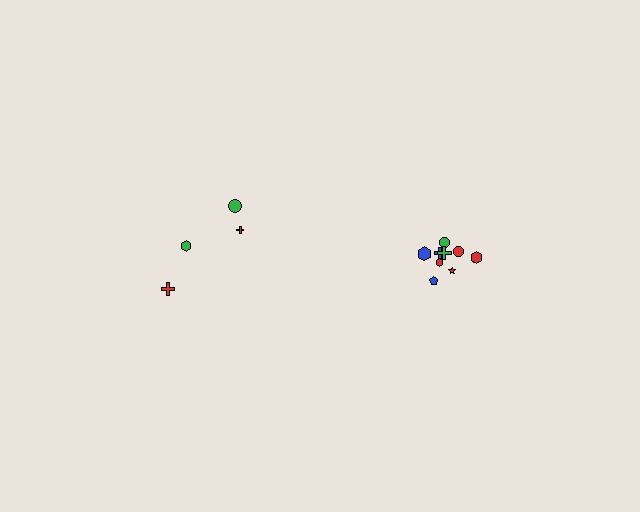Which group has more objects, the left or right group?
The right group.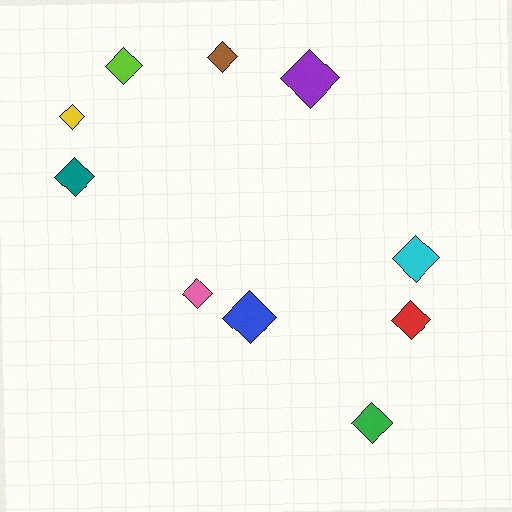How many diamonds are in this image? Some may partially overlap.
There are 10 diamonds.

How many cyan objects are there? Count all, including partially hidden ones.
There is 1 cyan object.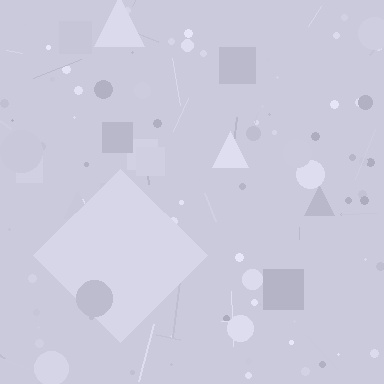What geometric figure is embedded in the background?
A diamond is embedded in the background.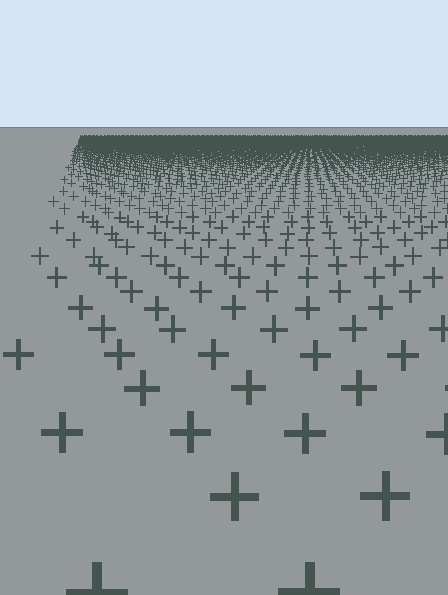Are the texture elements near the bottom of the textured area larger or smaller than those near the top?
Larger. Near the bottom, elements are closer to the viewer and appear at a bigger on-screen size.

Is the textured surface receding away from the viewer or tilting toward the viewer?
The surface is receding away from the viewer. Texture elements get smaller and denser toward the top.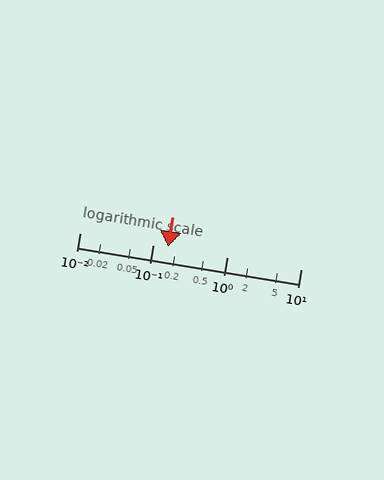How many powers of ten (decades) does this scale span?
The scale spans 3 decades, from 0.01 to 10.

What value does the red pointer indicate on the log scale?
The pointer indicates approximately 0.16.